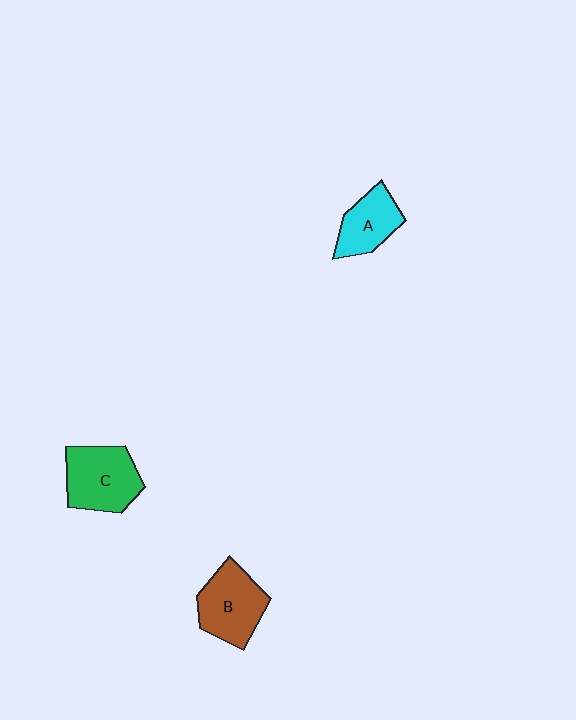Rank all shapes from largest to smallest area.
From largest to smallest: C (green), B (brown), A (cyan).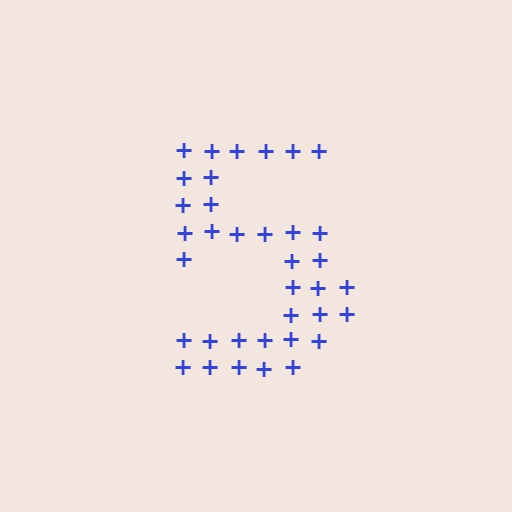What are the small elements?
The small elements are plus signs.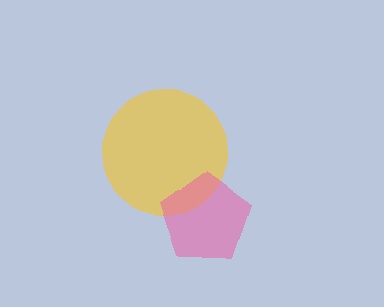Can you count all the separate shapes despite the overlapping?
Yes, there are 2 separate shapes.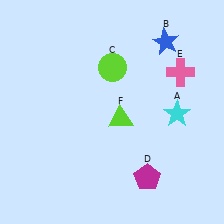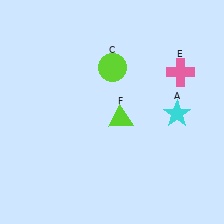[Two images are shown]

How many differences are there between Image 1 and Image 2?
There are 2 differences between the two images.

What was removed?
The magenta pentagon (D), the blue star (B) were removed in Image 2.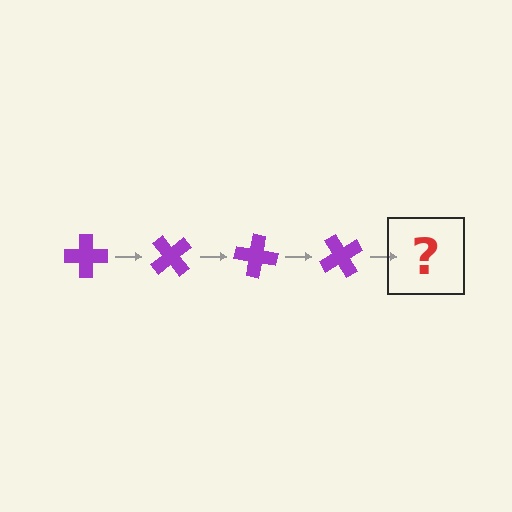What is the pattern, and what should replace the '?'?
The pattern is that the cross rotates 50 degrees each step. The '?' should be a purple cross rotated 200 degrees.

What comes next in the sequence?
The next element should be a purple cross rotated 200 degrees.